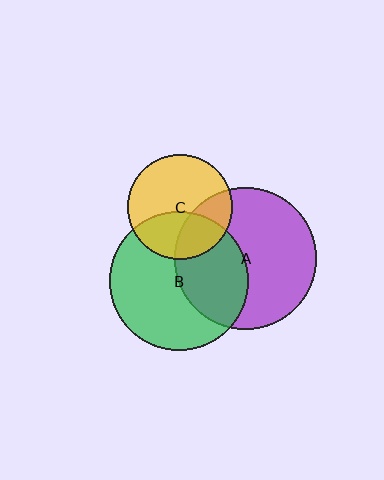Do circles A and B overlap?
Yes.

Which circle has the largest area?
Circle A (purple).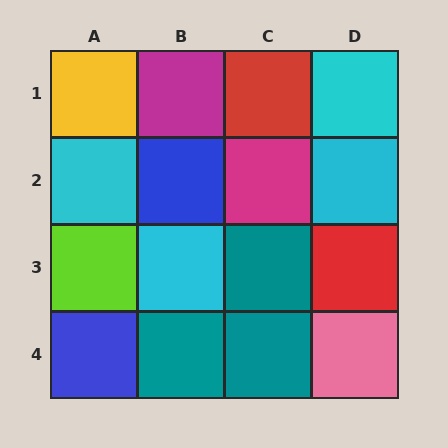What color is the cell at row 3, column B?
Cyan.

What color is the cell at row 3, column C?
Teal.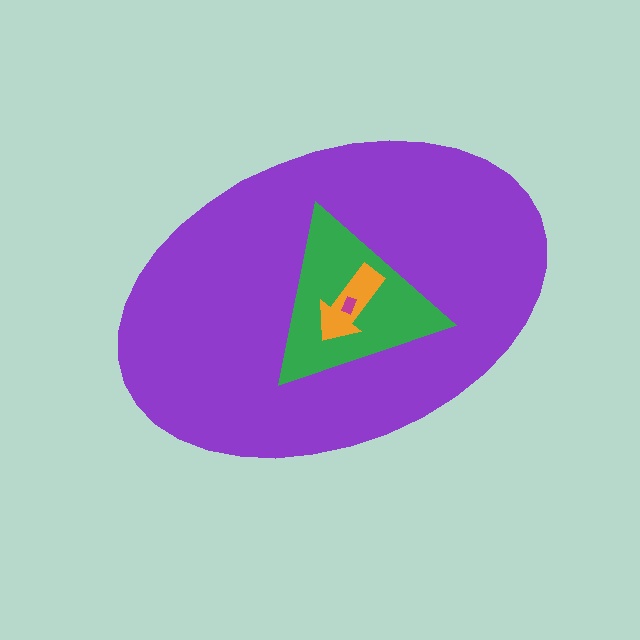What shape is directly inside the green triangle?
The orange arrow.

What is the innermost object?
The magenta rectangle.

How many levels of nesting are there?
4.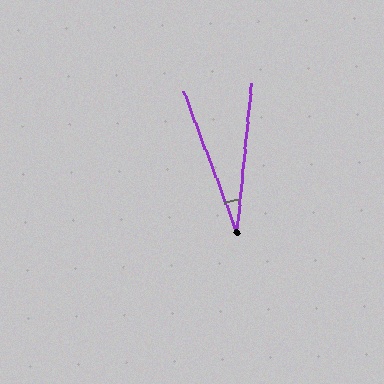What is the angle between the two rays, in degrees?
Approximately 26 degrees.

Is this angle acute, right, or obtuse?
It is acute.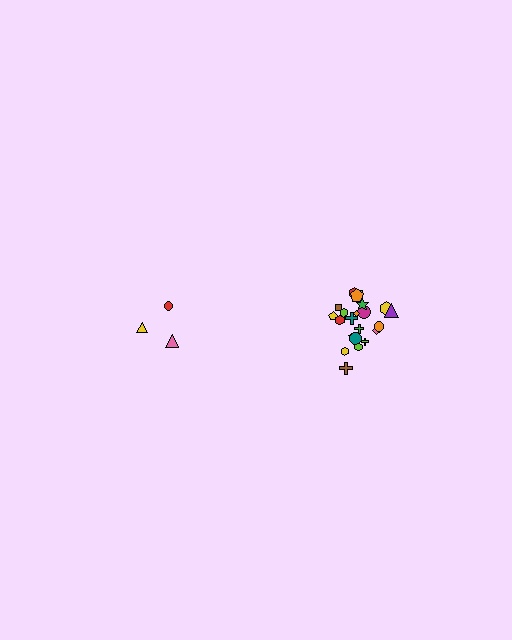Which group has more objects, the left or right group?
The right group.